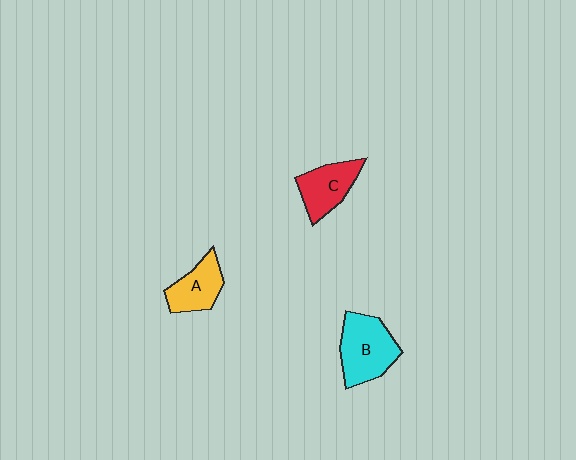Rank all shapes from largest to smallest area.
From largest to smallest: B (cyan), C (red), A (yellow).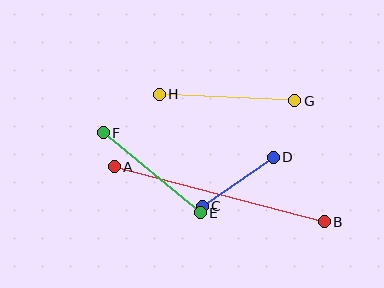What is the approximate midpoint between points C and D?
The midpoint is at approximately (238, 182) pixels.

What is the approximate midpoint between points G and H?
The midpoint is at approximately (227, 98) pixels.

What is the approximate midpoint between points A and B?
The midpoint is at approximately (219, 194) pixels.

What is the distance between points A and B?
The distance is approximately 217 pixels.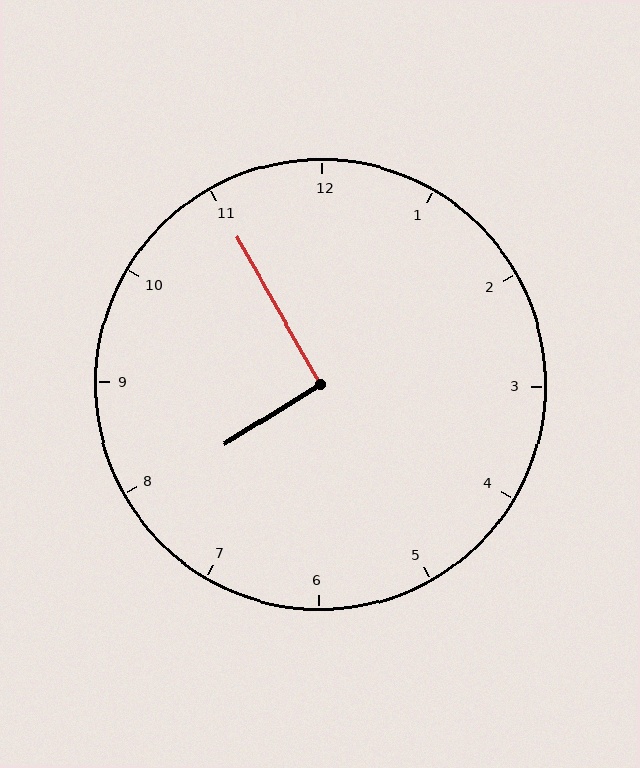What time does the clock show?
7:55.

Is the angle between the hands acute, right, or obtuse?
It is right.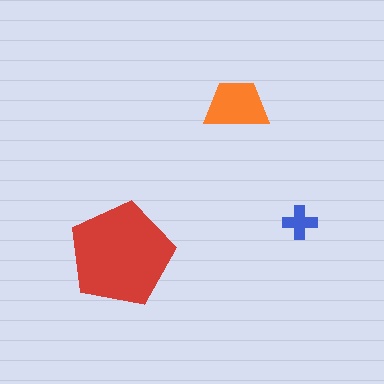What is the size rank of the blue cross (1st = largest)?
3rd.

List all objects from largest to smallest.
The red pentagon, the orange trapezoid, the blue cross.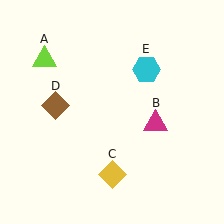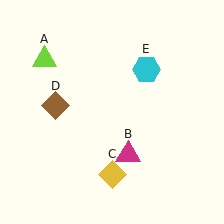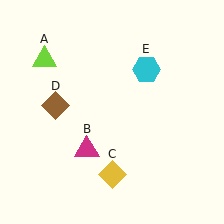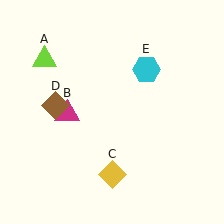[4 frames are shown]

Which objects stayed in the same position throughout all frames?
Lime triangle (object A) and yellow diamond (object C) and brown diamond (object D) and cyan hexagon (object E) remained stationary.